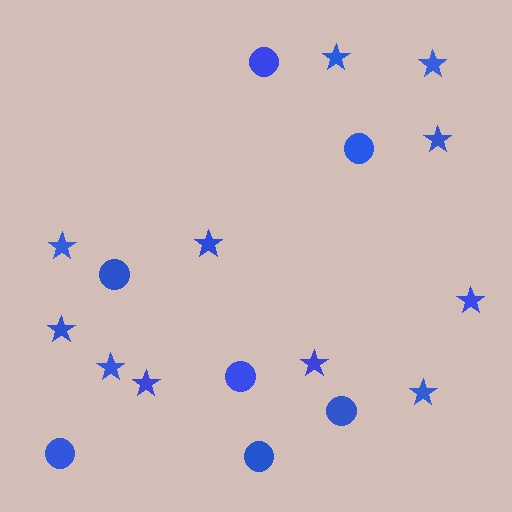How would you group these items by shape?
There are 2 groups: one group of circles (7) and one group of stars (11).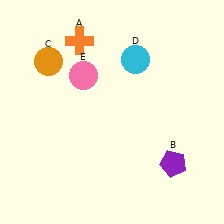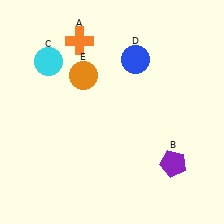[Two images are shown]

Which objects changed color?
C changed from orange to cyan. D changed from cyan to blue. E changed from pink to orange.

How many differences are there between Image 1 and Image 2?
There are 3 differences between the two images.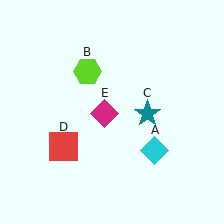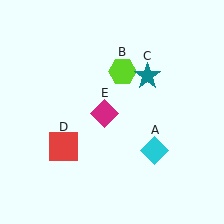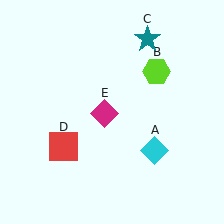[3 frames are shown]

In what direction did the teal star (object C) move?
The teal star (object C) moved up.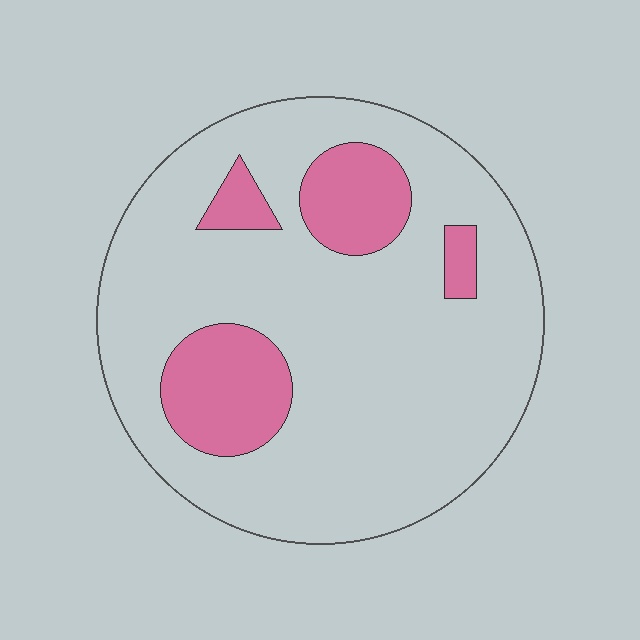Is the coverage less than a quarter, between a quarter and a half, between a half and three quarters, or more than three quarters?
Less than a quarter.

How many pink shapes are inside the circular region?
4.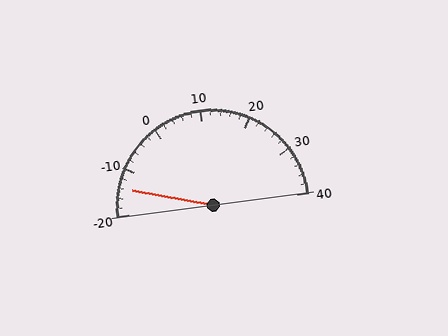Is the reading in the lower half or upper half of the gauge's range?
The reading is in the lower half of the range (-20 to 40).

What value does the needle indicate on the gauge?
The needle indicates approximately -14.